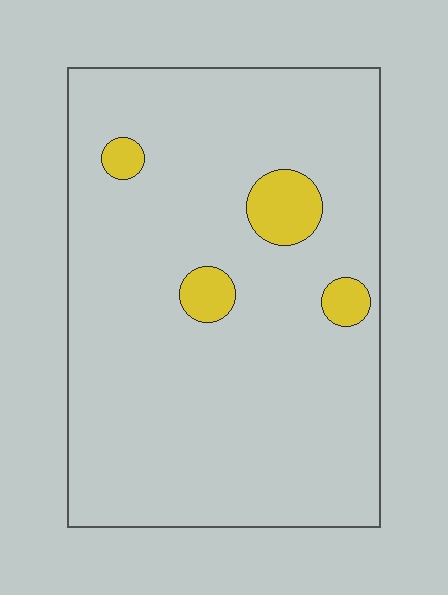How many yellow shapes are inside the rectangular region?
4.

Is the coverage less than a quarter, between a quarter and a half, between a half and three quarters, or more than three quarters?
Less than a quarter.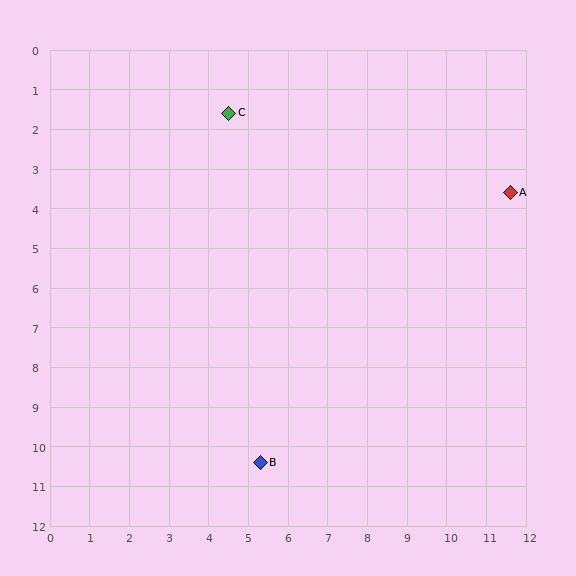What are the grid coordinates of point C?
Point C is at approximately (4.5, 1.6).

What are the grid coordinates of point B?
Point B is at approximately (5.3, 10.4).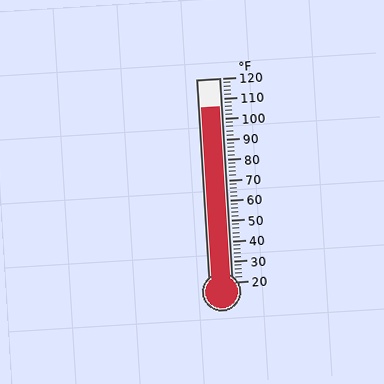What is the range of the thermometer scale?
The thermometer scale ranges from 20°F to 120°F.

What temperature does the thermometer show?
The thermometer shows approximately 106°F.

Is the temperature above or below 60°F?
The temperature is above 60°F.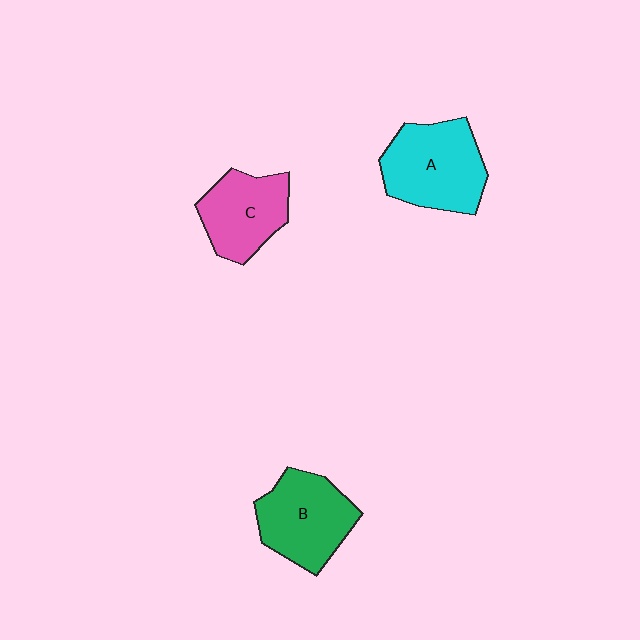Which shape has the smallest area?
Shape C (pink).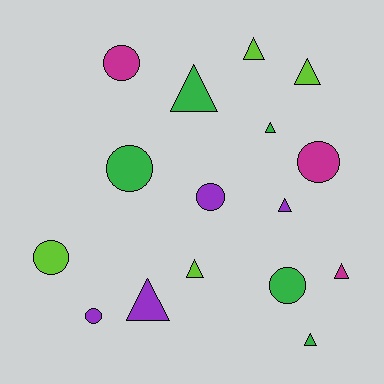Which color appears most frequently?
Green, with 5 objects.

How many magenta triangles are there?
There is 1 magenta triangle.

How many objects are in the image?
There are 16 objects.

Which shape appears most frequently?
Triangle, with 9 objects.